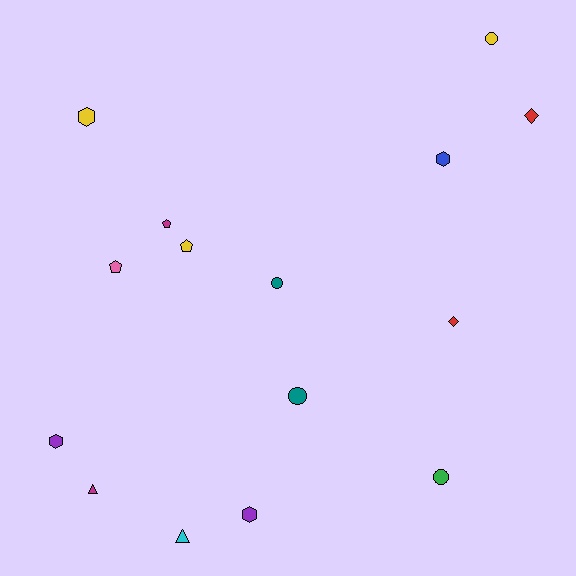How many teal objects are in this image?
There are 2 teal objects.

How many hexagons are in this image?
There are 4 hexagons.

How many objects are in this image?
There are 15 objects.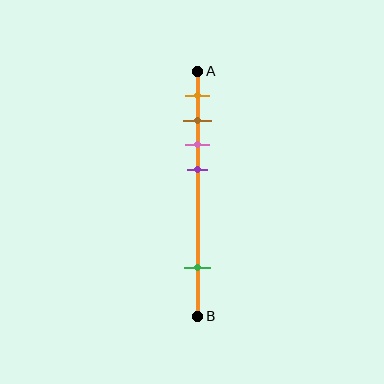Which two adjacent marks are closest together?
The brown and pink marks are the closest adjacent pair.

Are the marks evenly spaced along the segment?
No, the marks are not evenly spaced.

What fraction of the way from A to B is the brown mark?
The brown mark is approximately 20% (0.2) of the way from A to B.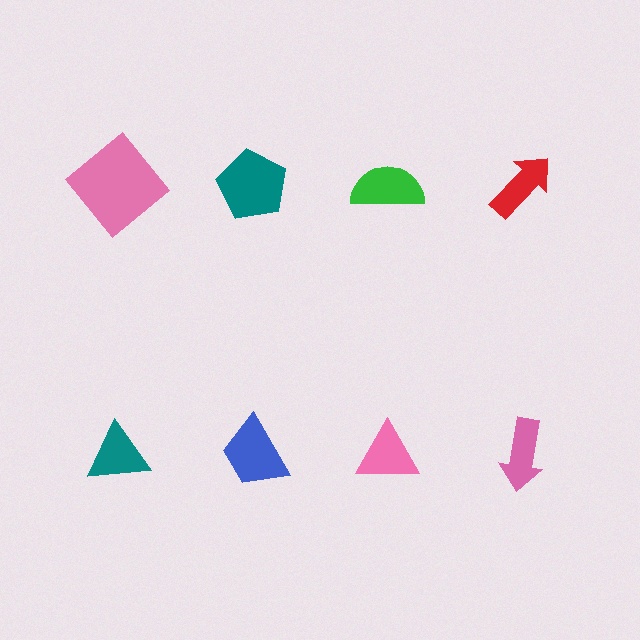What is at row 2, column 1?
A teal triangle.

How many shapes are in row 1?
4 shapes.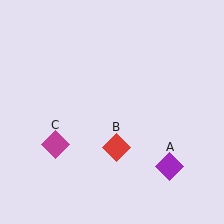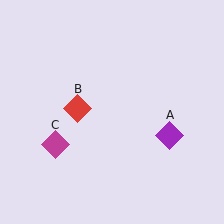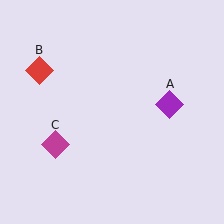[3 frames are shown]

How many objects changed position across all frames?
2 objects changed position: purple diamond (object A), red diamond (object B).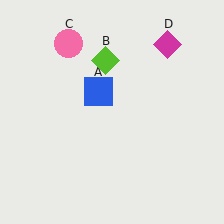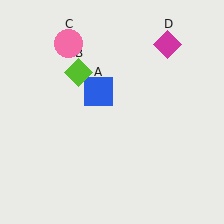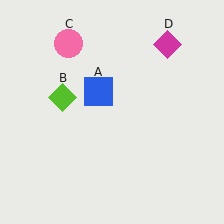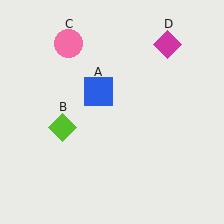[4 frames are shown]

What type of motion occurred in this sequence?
The lime diamond (object B) rotated counterclockwise around the center of the scene.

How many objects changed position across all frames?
1 object changed position: lime diamond (object B).